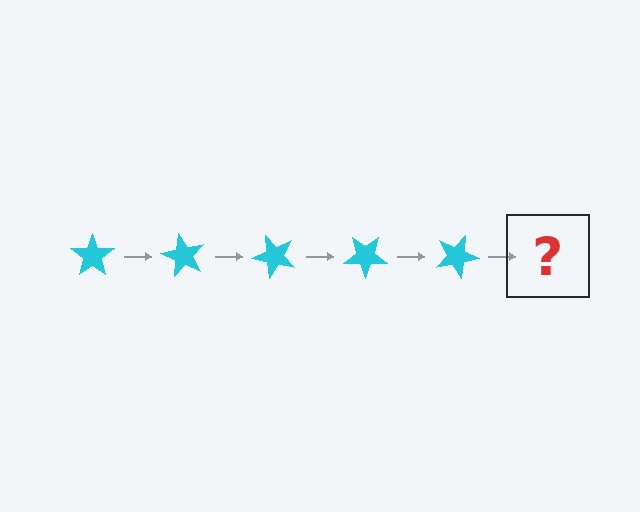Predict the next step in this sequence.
The next step is a cyan star rotated 300 degrees.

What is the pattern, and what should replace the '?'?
The pattern is that the star rotates 60 degrees each step. The '?' should be a cyan star rotated 300 degrees.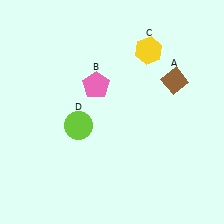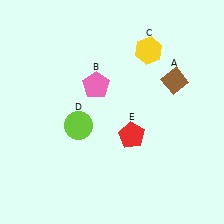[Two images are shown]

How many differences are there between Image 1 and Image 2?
There is 1 difference between the two images.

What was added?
A red pentagon (E) was added in Image 2.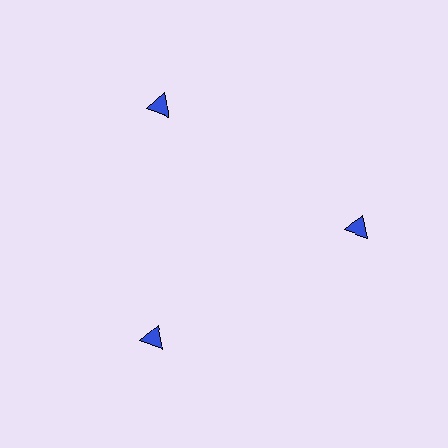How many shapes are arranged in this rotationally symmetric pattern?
There are 3 shapes, arranged in 3 groups of 1.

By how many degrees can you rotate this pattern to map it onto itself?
The pattern maps onto itself every 120 degrees of rotation.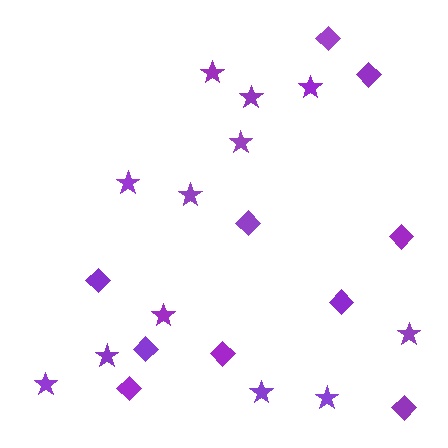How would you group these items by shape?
There are 2 groups: one group of stars (12) and one group of diamonds (10).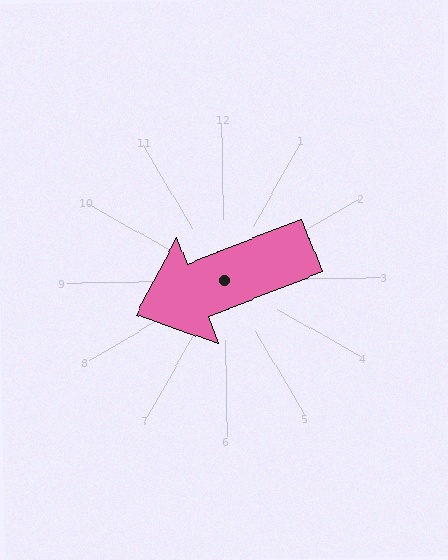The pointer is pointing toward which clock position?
Roughly 8 o'clock.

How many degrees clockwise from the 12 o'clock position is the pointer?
Approximately 250 degrees.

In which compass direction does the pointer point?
West.